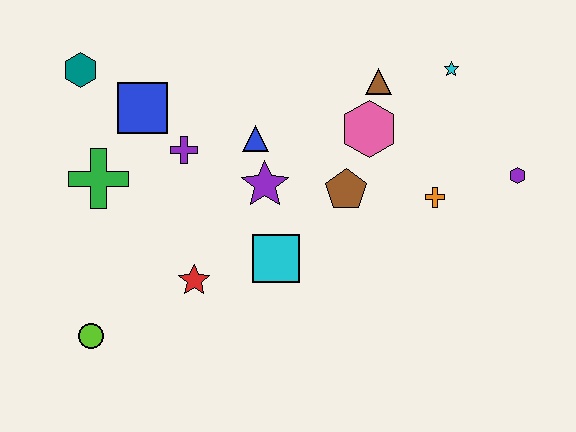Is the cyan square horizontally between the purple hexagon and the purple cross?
Yes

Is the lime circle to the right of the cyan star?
No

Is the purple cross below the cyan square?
No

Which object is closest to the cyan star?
The brown triangle is closest to the cyan star.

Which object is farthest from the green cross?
The purple hexagon is farthest from the green cross.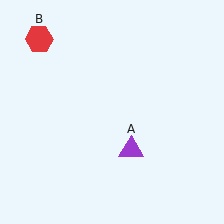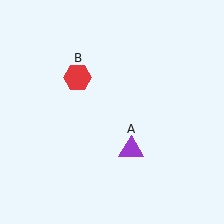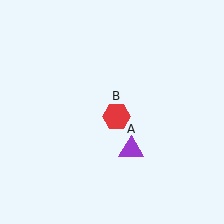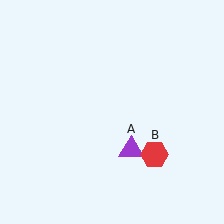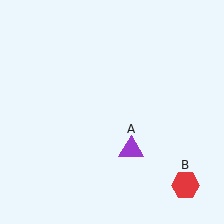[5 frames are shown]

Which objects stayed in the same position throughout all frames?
Purple triangle (object A) remained stationary.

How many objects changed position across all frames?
1 object changed position: red hexagon (object B).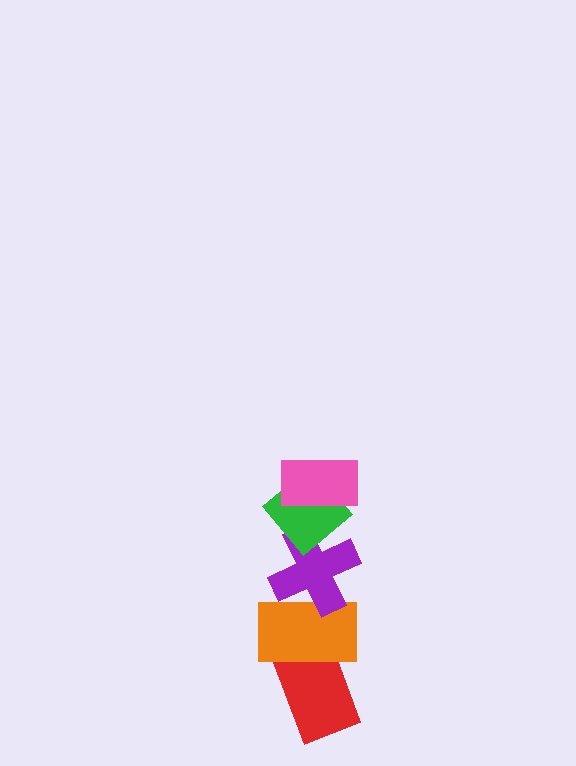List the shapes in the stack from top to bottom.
From top to bottom: the pink rectangle, the green diamond, the purple cross, the orange rectangle, the red rectangle.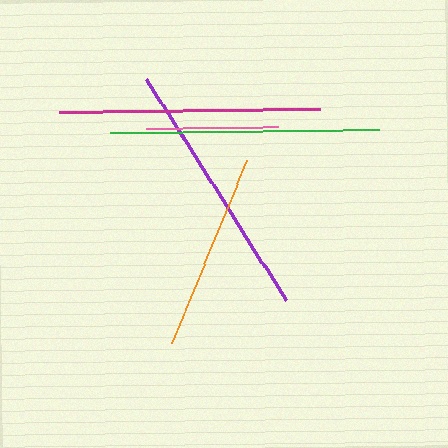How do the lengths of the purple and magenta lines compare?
The purple and magenta lines are approximately the same length.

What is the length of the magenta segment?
The magenta segment is approximately 261 pixels long.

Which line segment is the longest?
The green line is the longest at approximately 270 pixels.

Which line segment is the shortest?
The pink line is the shortest at approximately 132 pixels.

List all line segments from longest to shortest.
From longest to shortest: green, purple, magenta, orange, pink.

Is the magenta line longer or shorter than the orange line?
The magenta line is longer than the orange line.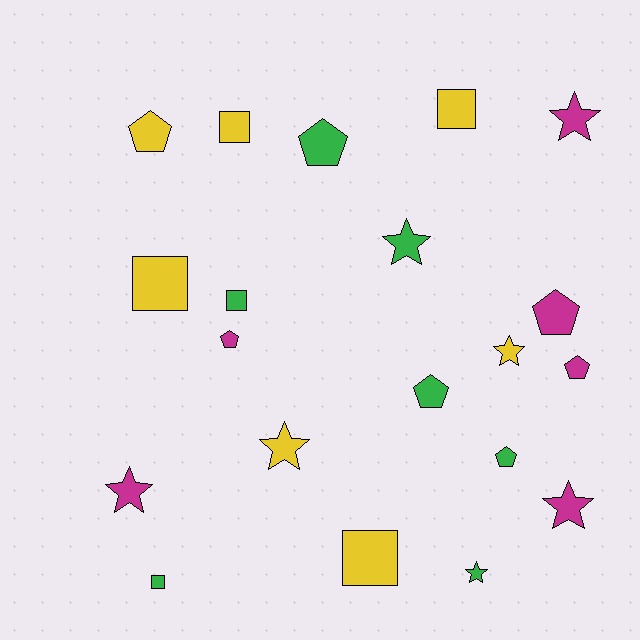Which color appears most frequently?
Yellow, with 7 objects.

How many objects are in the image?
There are 20 objects.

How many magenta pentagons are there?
There are 3 magenta pentagons.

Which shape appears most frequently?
Star, with 7 objects.